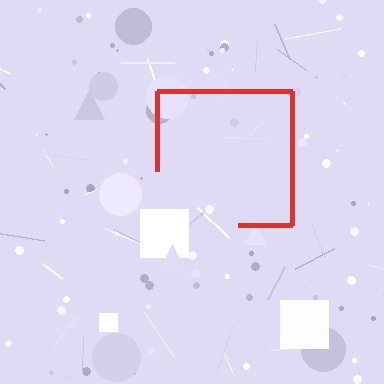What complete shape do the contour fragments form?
The contour fragments form a square.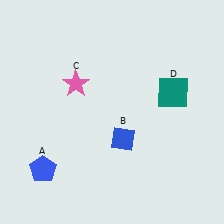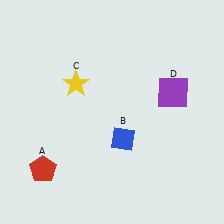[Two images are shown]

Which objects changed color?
A changed from blue to red. C changed from pink to yellow. D changed from teal to purple.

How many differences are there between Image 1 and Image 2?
There are 3 differences between the two images.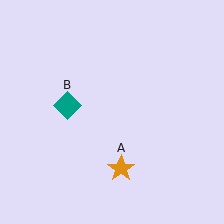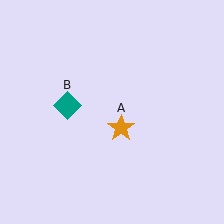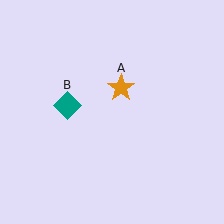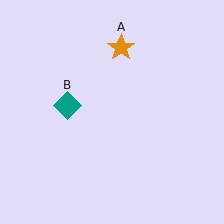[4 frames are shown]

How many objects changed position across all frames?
1 object changed position: orange star (object A).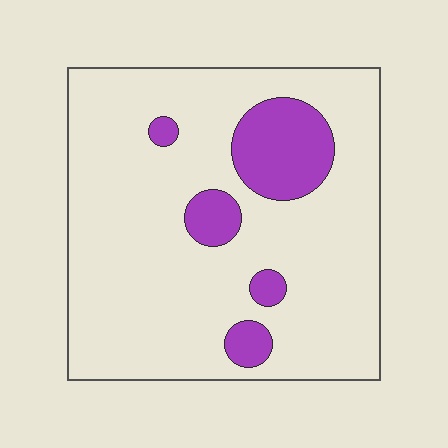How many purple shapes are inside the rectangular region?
5.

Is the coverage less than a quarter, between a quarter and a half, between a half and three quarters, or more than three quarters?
Less than a quarter.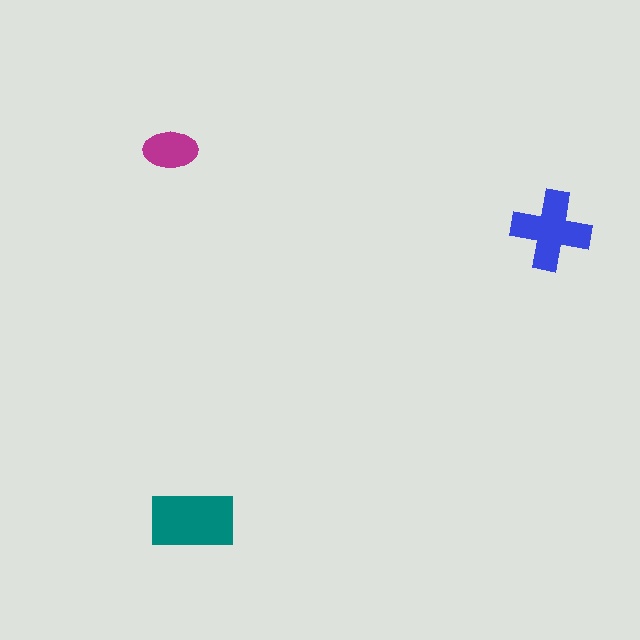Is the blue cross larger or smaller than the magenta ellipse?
Larger.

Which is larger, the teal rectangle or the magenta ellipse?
The teal rectangle.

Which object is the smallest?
The magenta ellipse.